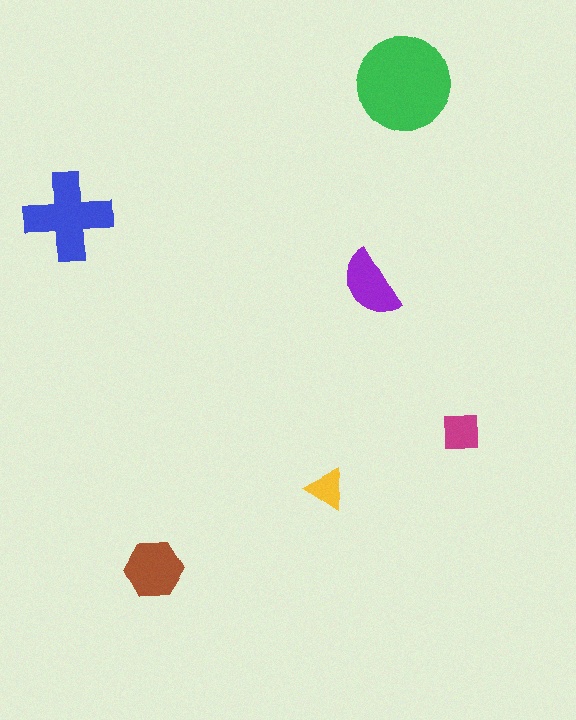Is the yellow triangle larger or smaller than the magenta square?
Smaller.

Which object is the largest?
The green circle.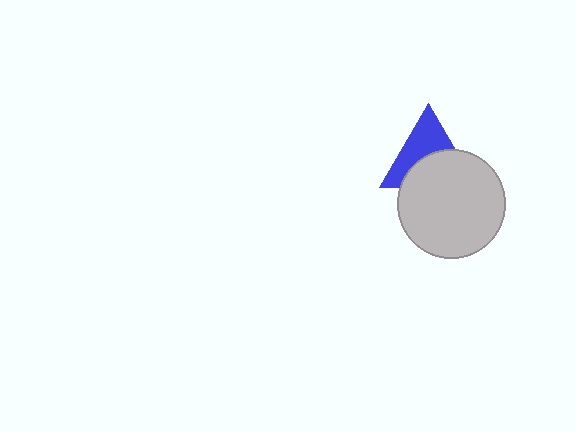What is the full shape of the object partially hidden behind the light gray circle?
The partially hidden object is a blue triangle.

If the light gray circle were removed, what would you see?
You would see the complete blue triangle.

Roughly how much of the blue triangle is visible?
About half of it is visible (roughly 51%).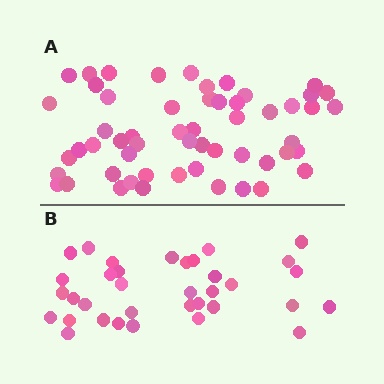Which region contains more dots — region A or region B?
Region A (the top region) has more dots.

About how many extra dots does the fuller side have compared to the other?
Region A has approximately 20 more dots than region B.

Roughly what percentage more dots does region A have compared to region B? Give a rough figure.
About 55% more.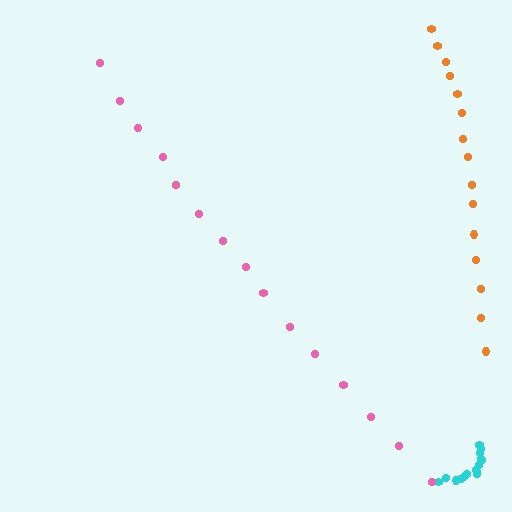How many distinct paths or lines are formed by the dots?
There are 3 distinct paths.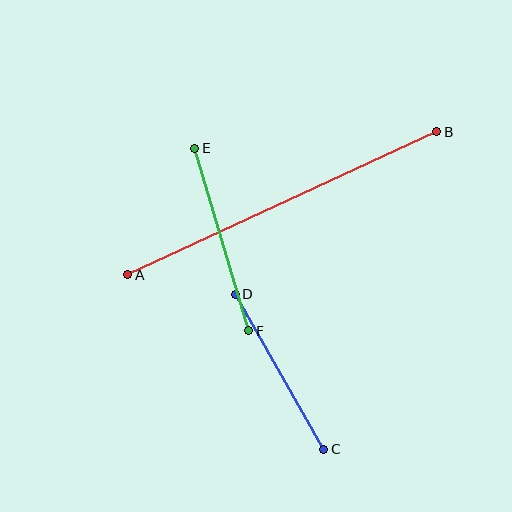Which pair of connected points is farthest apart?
Points A and B are farthest apart.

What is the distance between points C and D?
The distance is approximately 179 pixels.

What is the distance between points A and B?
The distance is approximately 341 pixels.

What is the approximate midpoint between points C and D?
The midpoint is at approximately (280, 372) pixels.